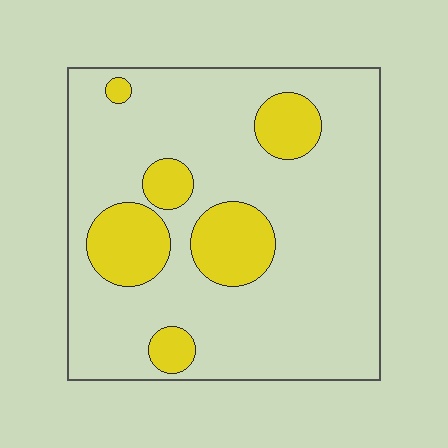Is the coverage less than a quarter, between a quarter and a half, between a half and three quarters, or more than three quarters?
Less than a quarter.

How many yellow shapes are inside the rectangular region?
6.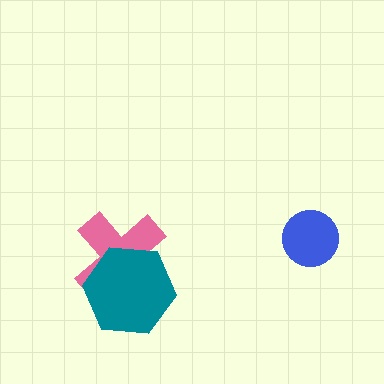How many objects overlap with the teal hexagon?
1 object overlaps with the teal hexagon.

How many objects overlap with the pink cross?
1 object overlaps with the pink cross.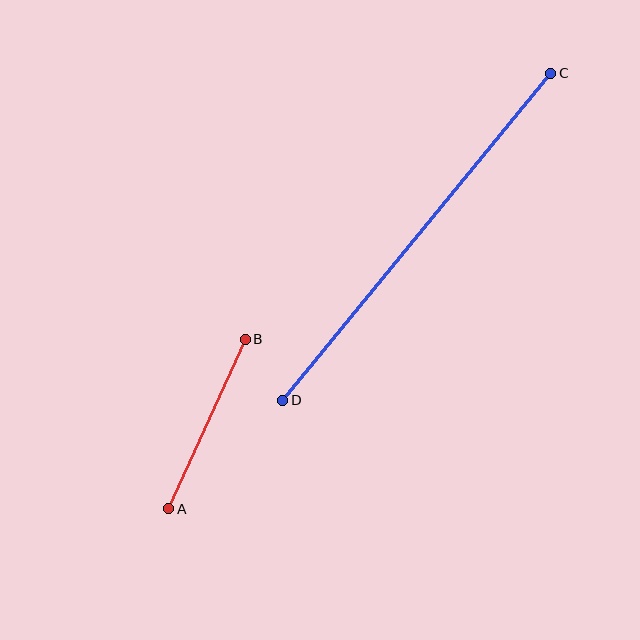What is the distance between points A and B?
The distance is approximately 186 pixels.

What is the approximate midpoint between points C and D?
The midpoint is at approximately (417, 237) pixels.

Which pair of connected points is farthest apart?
Points C and D are farthest apart.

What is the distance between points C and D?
The distance is approximately 423 pixels.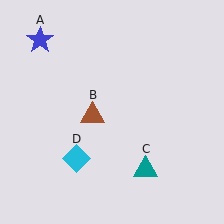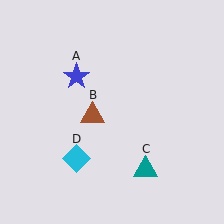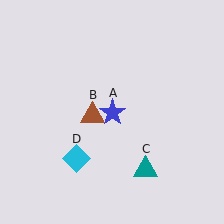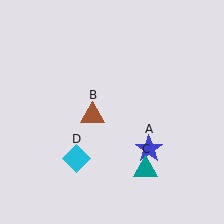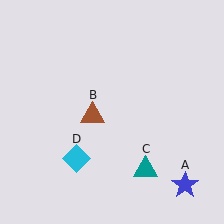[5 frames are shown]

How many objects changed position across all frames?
1 object changed position: blue star (object A).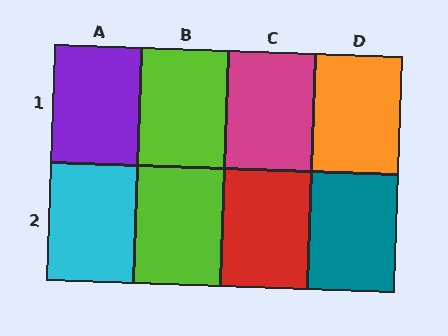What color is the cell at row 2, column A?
Cyan.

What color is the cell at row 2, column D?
Teal.